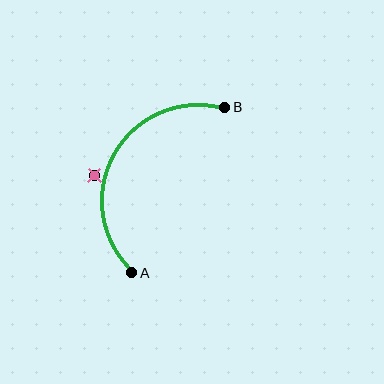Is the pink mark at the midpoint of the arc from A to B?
No — the pink mark does not lie on the arc at all. It sits slightly outside the curve.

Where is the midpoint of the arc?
The arc midpoint is the point on the curve farthest from the straight line joining A and B. It sits to the left of that line.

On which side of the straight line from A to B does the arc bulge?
The arc bulges to the left of the straight line connecting A and B.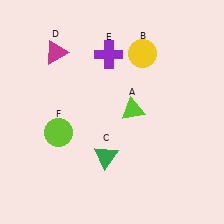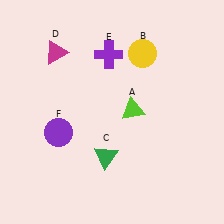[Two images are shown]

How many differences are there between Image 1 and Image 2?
There is 1 difference between the two images.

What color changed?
The circle (F) changed from lime in Image 1 to purple in Image 2.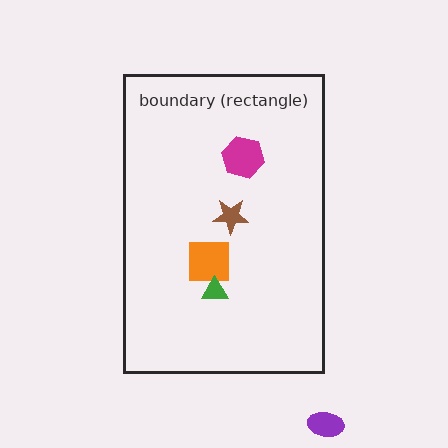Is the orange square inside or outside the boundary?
Inside.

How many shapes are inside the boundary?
4 inside, 1 outside.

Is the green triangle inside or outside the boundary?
Inside.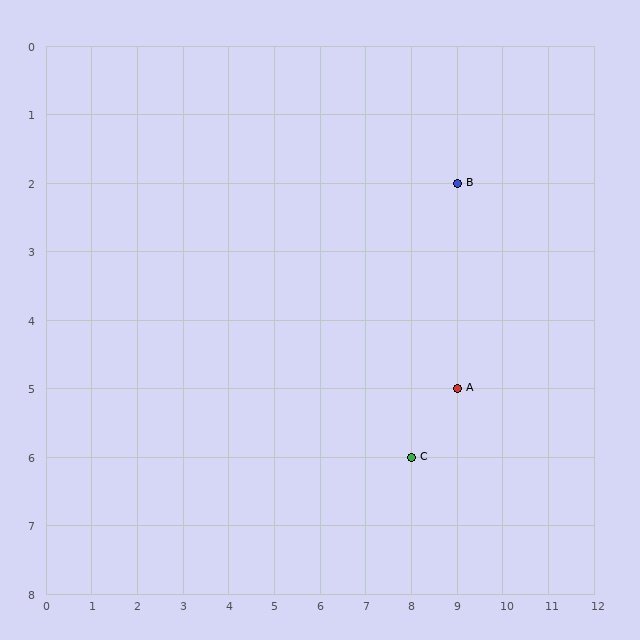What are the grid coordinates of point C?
Point C is at grid coordinates (8, 6).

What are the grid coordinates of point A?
Point A is at grid coordinates (9, 5).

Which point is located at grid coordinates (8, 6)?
Point C is at (8, 6).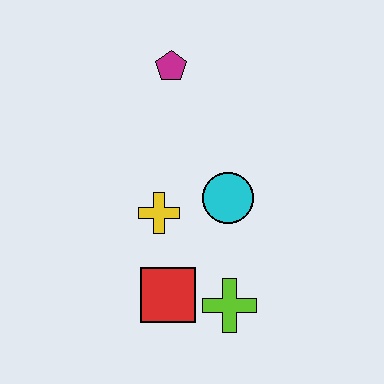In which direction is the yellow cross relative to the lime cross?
The yellow cross is above the lime cross.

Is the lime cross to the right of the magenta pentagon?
Yes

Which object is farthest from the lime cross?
The magenta pentagon is farthest from the lime cross.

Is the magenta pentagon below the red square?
No